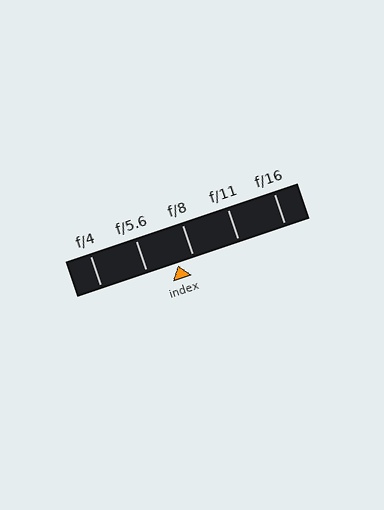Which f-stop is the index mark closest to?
The index mark is closest to f/8.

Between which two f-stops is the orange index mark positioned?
The index mark is between f/5.6 and f/8.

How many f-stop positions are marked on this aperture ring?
There are 5 f-stop positions marked.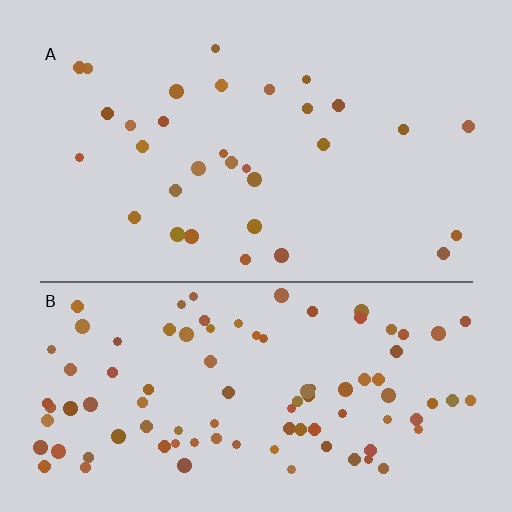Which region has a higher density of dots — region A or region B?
B (the bottom).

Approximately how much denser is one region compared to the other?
Approximately 3.1× — region B over region A.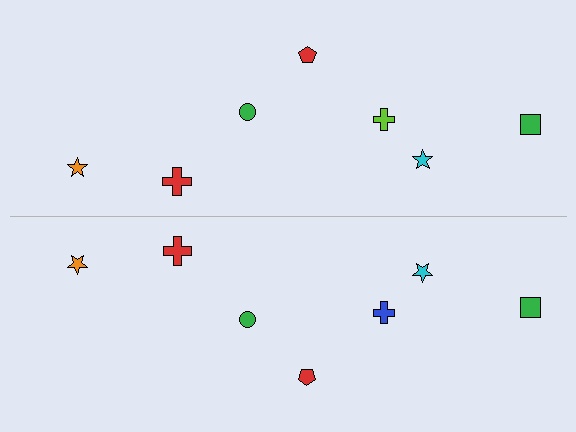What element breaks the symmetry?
The blue cross on the bottom side breaks the symmetry — its mirror counterpart is lime.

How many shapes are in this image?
There are 14 shapes in this image.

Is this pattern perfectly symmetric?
No, the pattern is not perfectly symmetric. The blue cross on the bottom side breaks the symmetry — its mirror counterpart is lime.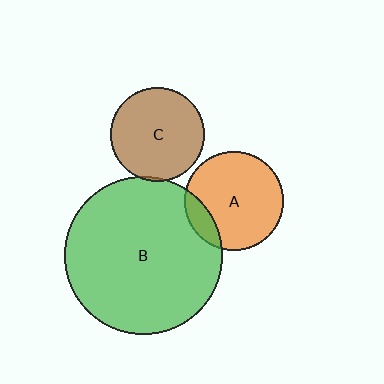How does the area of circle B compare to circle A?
Approximately 2.6 times.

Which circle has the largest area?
Circle B (green).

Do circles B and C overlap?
Yes.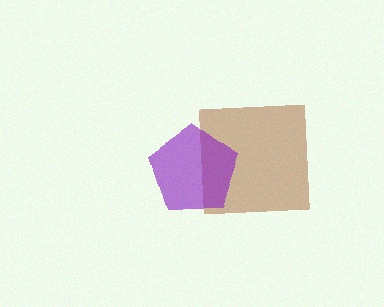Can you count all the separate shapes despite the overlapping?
Yes, there are 2 separate shapes.